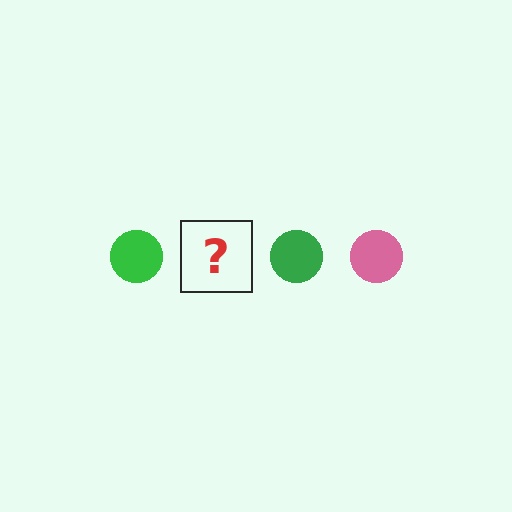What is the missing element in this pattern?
The missing element is a pink circle.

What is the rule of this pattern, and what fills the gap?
The rule is that the pattern cycles through green, pink circles. The gap should be filled with a pink circle.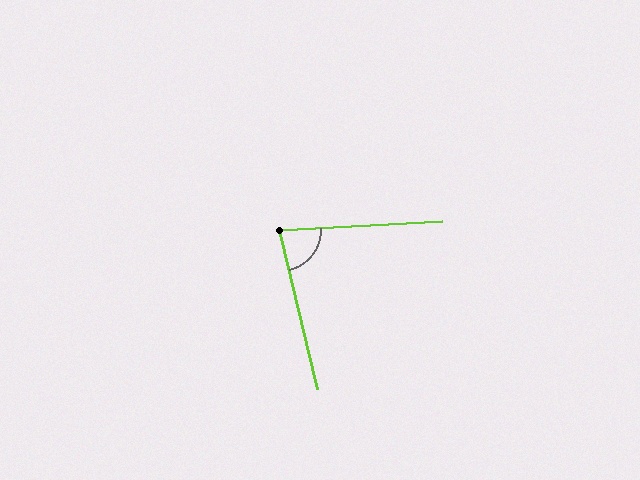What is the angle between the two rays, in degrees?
Approximately 80 degrees.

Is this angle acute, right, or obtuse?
It is acute.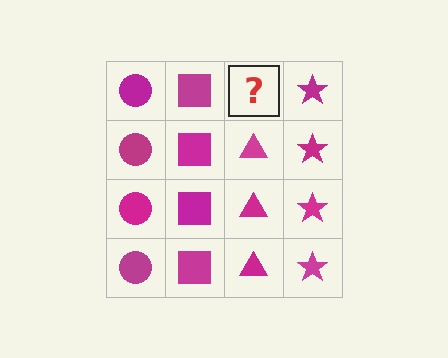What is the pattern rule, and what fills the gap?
The rule is that each column has a consistent shape. The gap should be filled with a magenta triangle.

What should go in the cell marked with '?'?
The missing cell should contain a magenta triangle.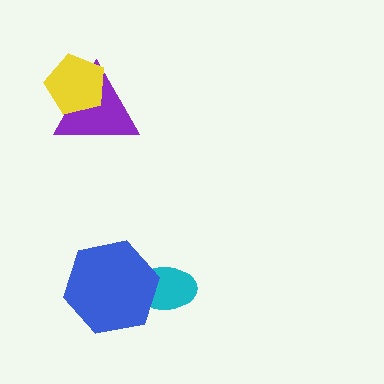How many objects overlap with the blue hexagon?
1 object overlaps with the blue hexagon.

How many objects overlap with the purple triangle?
1 object overlaps with the purple triangle.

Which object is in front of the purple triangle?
The yellow pentagon is in front of the purple triangle.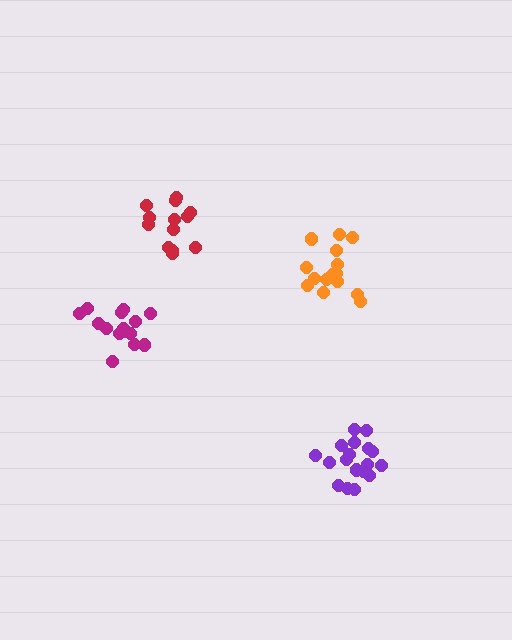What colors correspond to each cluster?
The clusters are colored: purple, orange, magenta, red.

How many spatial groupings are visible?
There are 4 spatial groupings.